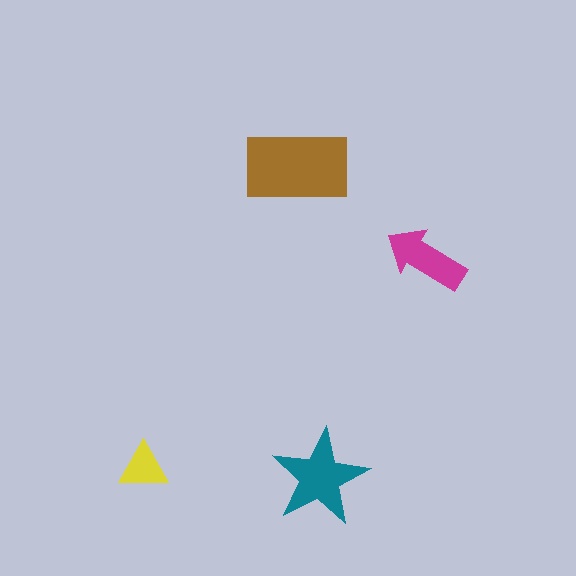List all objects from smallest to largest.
The yellow triangle, the magenta arrow, the teal star, the brown rectangle.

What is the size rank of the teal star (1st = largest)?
2nd.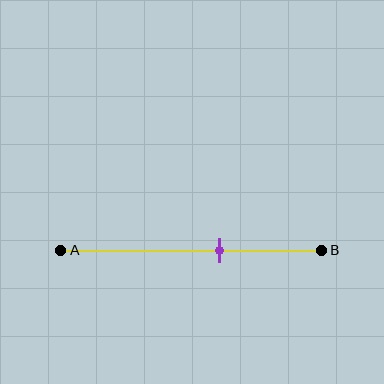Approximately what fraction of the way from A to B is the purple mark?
The purple mark is approximately 60% of the way from A to B.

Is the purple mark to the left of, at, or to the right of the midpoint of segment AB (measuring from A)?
The purple mark is to the right of the midpoint of segment AB.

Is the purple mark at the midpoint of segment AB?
No, the mark is at about 60% from A, not at the 50% midpoint.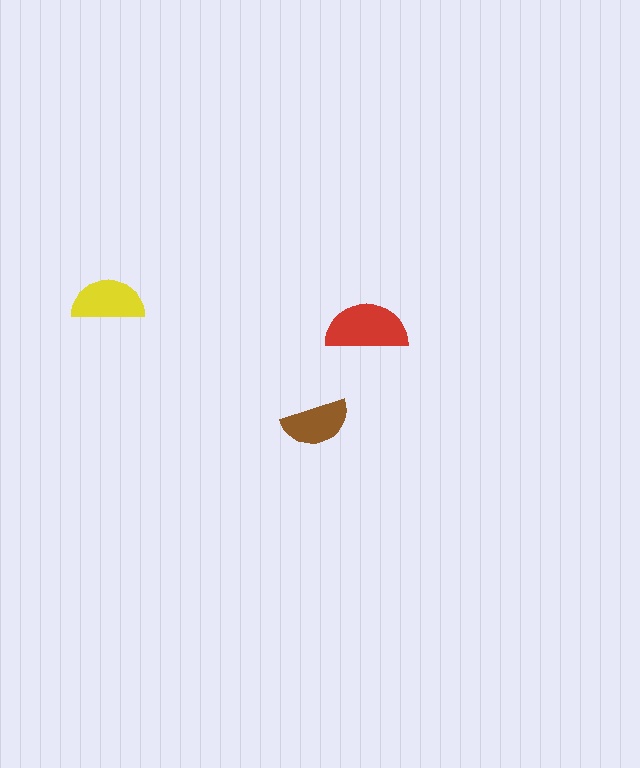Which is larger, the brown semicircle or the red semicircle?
The red one.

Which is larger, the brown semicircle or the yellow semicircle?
The yellow one.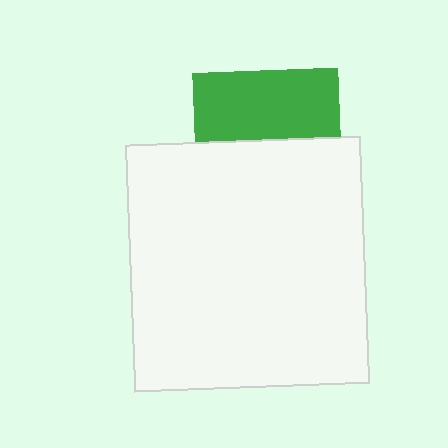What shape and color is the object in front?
The object in front is a white rectangle.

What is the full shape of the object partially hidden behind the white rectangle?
The partially hidden object is a green square.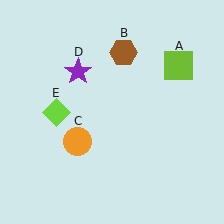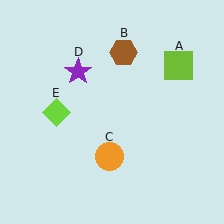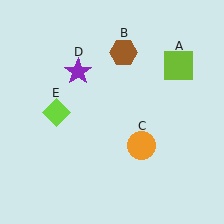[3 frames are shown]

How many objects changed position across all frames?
1 object changed position: orange circle (object C).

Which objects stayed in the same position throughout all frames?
Lime square (object A) and brown hexagon (object B) and purple star (object D) and lime diamond (object E) remained stationary.